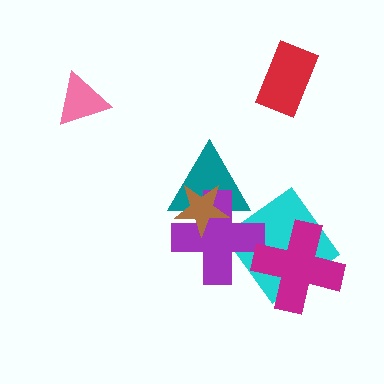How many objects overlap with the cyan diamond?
2 objects overlap with the cyan diamond.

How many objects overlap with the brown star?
2 objects overlap with the brown star.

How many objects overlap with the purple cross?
3 objects overlap with the purple cross.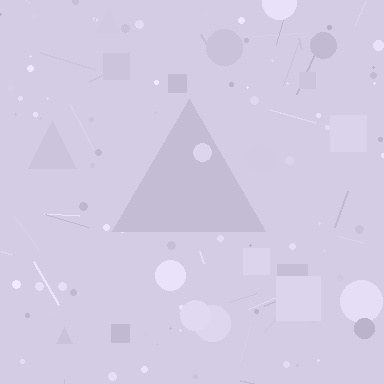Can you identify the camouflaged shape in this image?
The camouflaged shape is a triangle.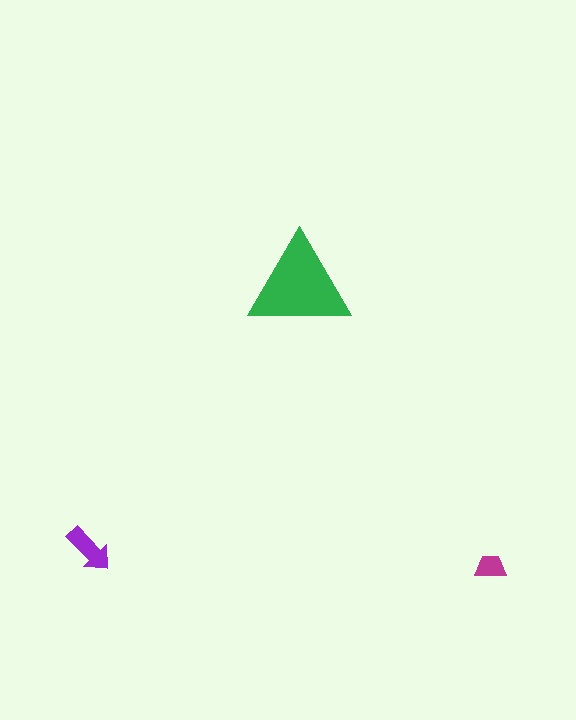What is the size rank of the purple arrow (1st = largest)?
2nd.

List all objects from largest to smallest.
The green triangle, the purple arrow, the magenta trapezoid.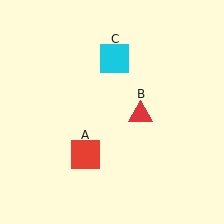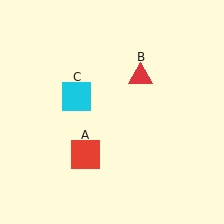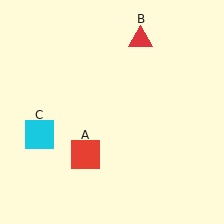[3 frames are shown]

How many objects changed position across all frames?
2 objects changed position: red triangle (object B), cyan square (object C).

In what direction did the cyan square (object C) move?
The cyan square (object C) moved down and to the left.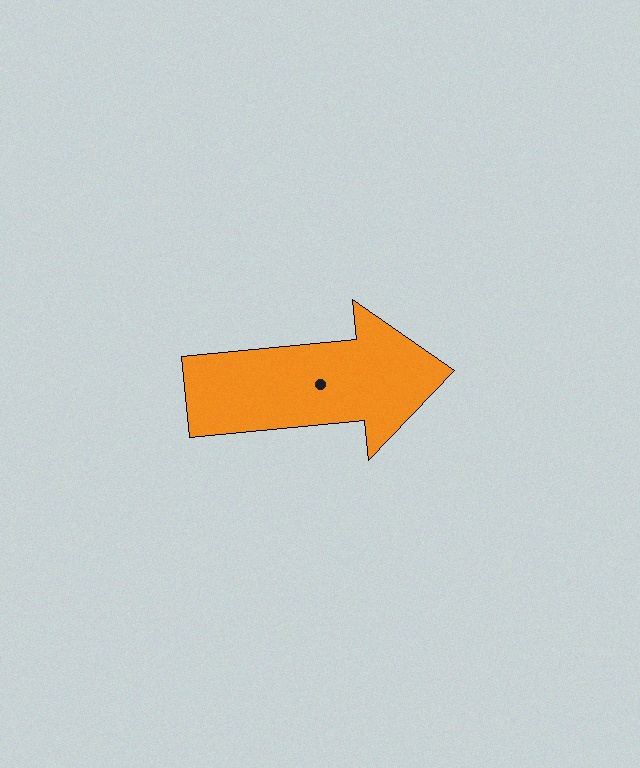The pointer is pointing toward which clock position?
Roughly 3 o'clock.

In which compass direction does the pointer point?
East.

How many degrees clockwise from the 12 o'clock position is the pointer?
Approximately 84 degrees.